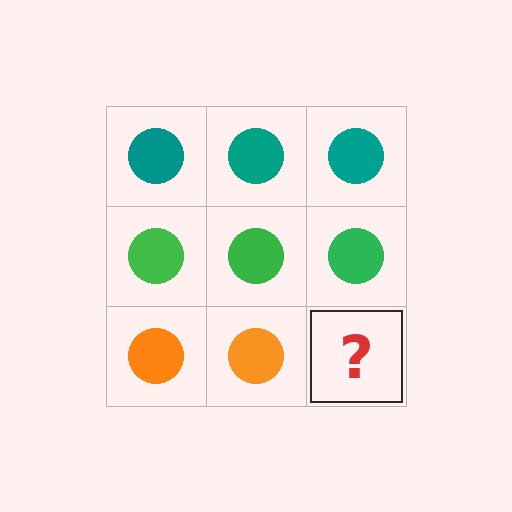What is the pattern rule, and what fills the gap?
The rule is that each row has a consistent color. The gap should be filled with an orange circle.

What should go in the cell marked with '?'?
The missing cell should contain an orange circle.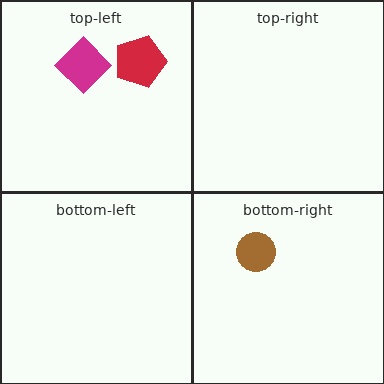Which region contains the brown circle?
The bottom-right region.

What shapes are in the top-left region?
The magenta diamond, the red pentagon.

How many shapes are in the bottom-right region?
1.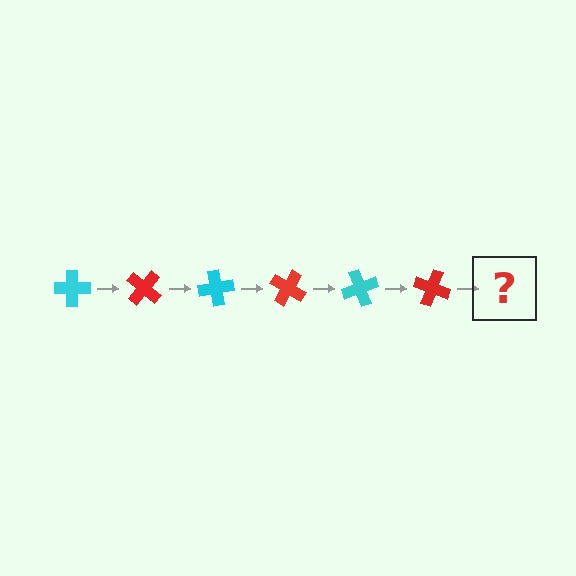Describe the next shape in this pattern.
It should be a cyan cross, rotated 240 degrees from the start.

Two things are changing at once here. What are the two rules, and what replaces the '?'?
The two rules are that it rotates 40 degrees each step and the color cycles through cyan and red. The '?' should be a cyan cross, rotated 240 degrees from the start.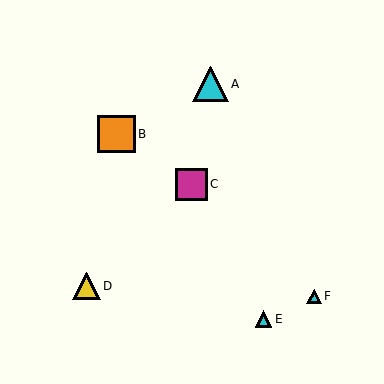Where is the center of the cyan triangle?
The center of the cyan triangle is at (211, 84).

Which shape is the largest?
The orange square (labeled B) is the largest.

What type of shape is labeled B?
Shape B is an orange square.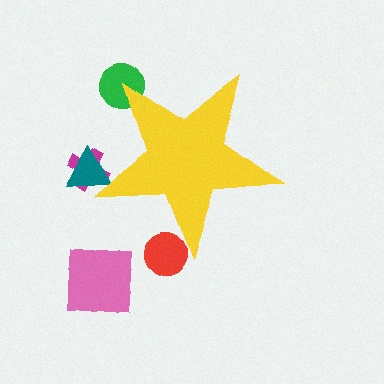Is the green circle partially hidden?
Yes, the green circle is partially hidden behind the yellow star.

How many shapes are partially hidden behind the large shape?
4 shapes are partially hidden.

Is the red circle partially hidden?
Yes, the red circle is partially hidden behind the yellow star.